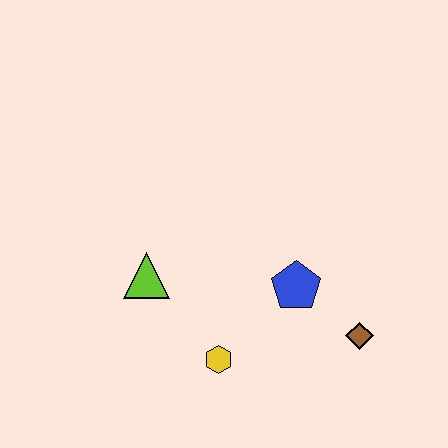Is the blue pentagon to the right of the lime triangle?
Yes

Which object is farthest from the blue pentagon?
The lime triangle is farthest from the blue pentagon.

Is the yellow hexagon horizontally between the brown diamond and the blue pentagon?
No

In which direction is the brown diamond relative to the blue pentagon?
The brown diamond is to the right of the blue pentagon.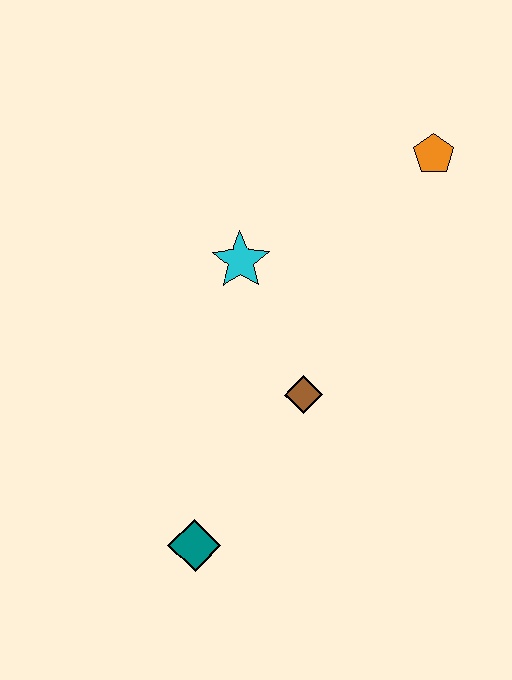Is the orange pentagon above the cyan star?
Yes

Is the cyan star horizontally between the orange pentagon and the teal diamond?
Yes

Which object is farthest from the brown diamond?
The orange pentagon is farthest from the brown diamond.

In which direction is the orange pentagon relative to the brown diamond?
The orange pentagon is above the brown diamond.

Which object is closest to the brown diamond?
The cyan star is closest to the brown diamond.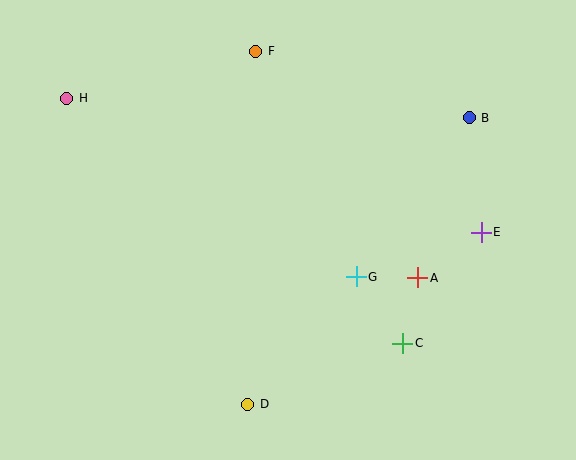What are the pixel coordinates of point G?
Point G is at (356, 277).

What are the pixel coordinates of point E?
Point E is at (481, 232).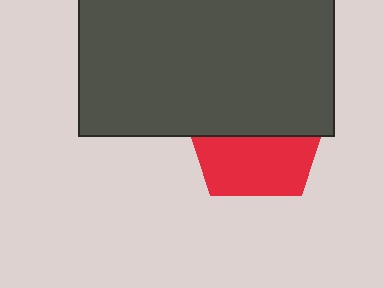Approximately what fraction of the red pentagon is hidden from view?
Roughly 55% of the red pentagon is hidden behind the dark gray rectangle.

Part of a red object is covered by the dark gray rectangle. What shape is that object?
It is a pentagon.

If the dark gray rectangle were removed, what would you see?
You would see the complete red pentagon.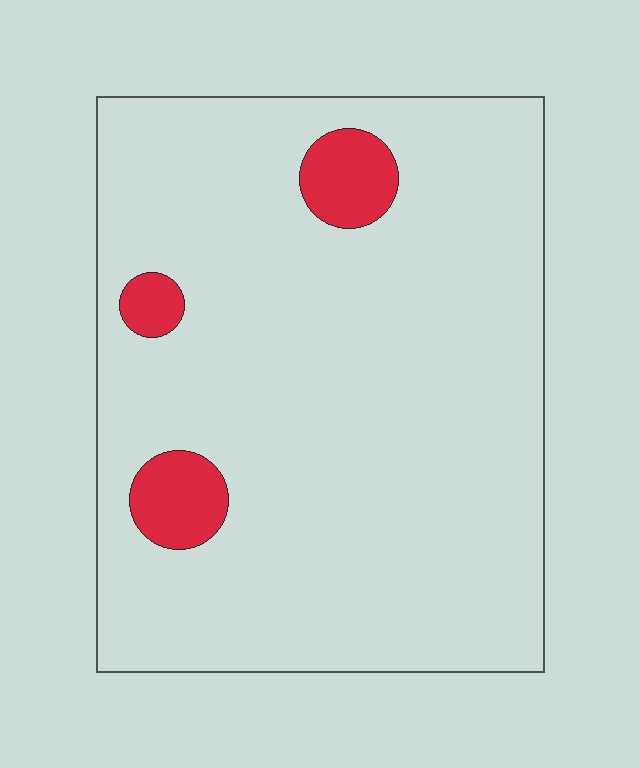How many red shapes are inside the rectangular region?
3.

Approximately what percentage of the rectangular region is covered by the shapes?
Approximately 5%.